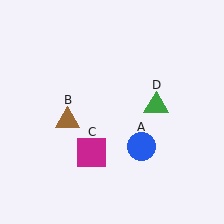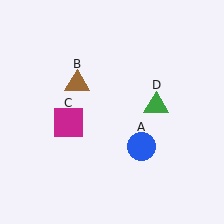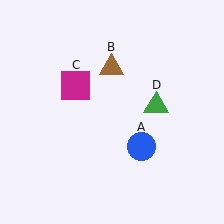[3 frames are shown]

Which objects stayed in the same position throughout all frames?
Blue circle (object A) and green triangle (object D) remained stationary.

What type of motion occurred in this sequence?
The brown triangle (object B), magenta square (object C) rotated clockwise around the center of the scene.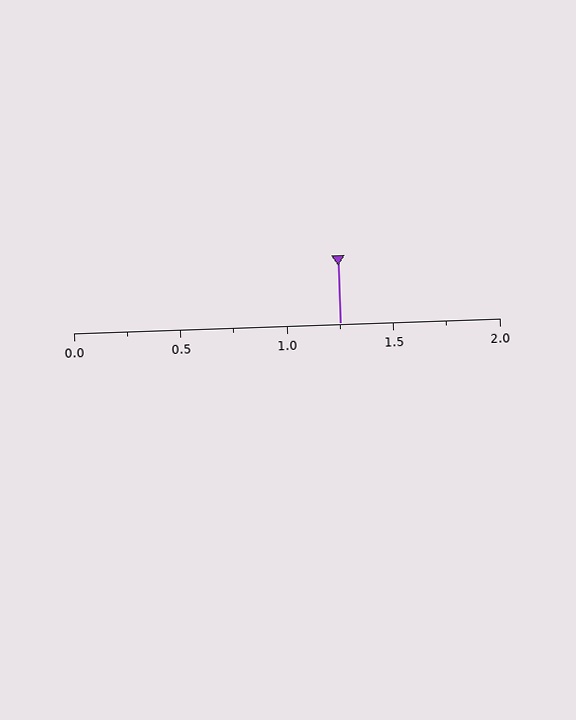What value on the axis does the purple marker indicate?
The marker indicates approximately 1.25.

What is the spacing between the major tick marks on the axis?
The major ticks are spaced 0.5 apart.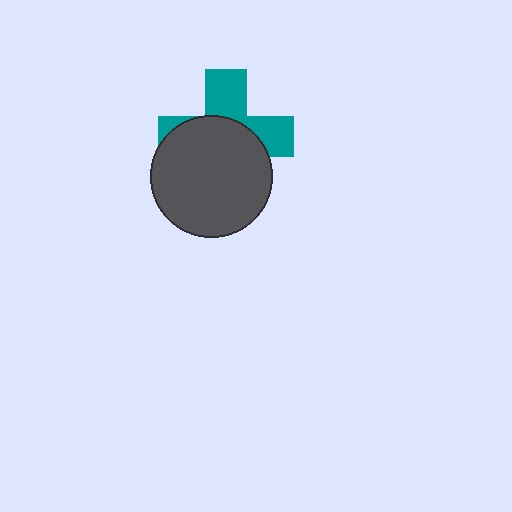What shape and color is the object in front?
The object in front is a dark gray circle.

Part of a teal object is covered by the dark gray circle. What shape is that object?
It is a cross.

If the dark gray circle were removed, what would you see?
You would see the complete teal cross.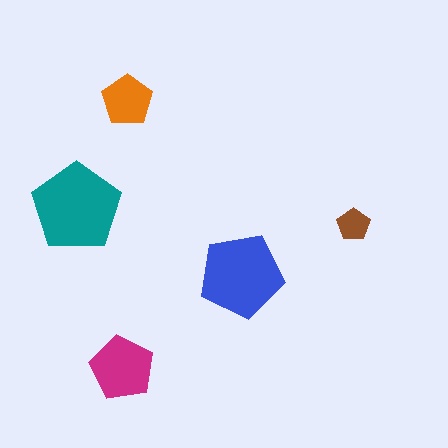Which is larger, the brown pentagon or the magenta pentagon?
The magenta one.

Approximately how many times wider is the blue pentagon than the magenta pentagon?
About 1.5 times wider.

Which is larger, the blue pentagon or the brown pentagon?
The blue one.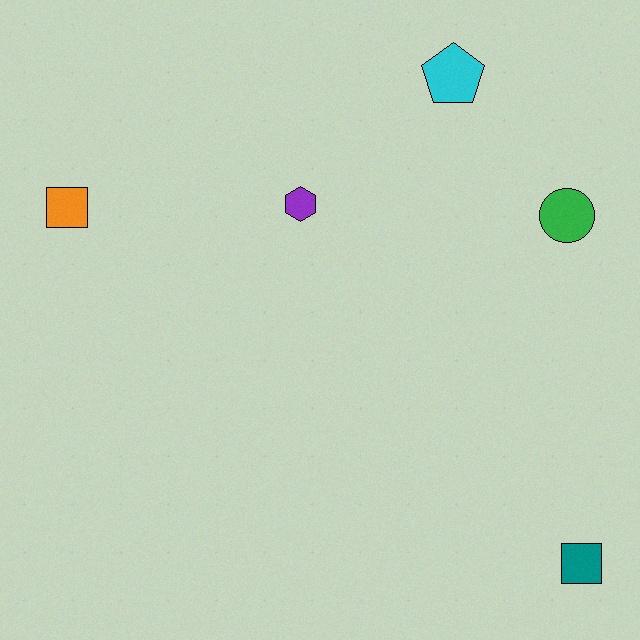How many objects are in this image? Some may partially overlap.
There are 5 objects.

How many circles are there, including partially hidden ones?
There is 1 circle.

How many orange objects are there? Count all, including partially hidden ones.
There is 1 orange object.